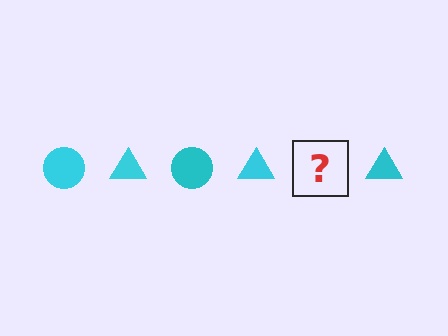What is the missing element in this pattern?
The missing element is a cyan circle.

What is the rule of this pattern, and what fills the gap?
The rule is that the pattern cycles through circle, triangle shapes in cyan. The gap should be filled with a cyan circle.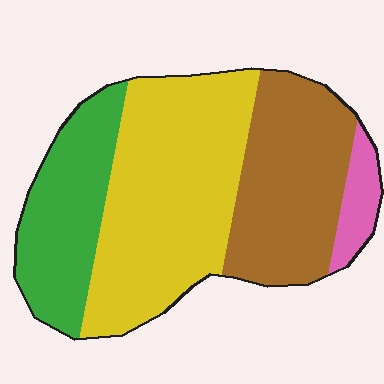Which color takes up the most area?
Yellow, at roughly 45%.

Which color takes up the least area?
Pink, at roughly 5%.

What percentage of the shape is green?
Green takes up between a sixth and a third of the shape.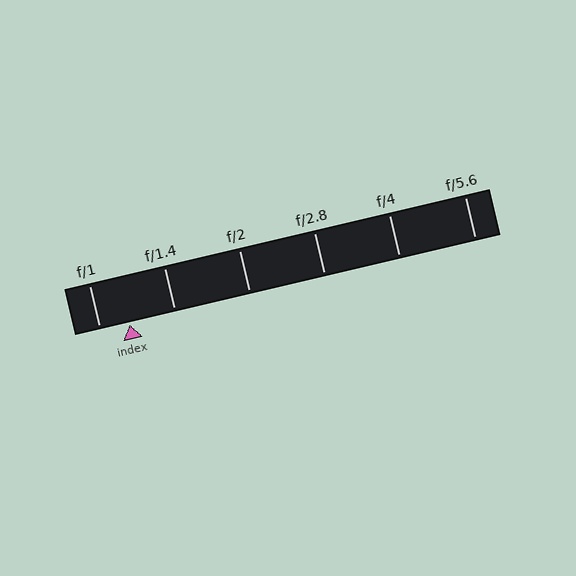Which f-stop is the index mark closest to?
The index mark is closest to f/1.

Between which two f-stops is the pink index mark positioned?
The index mark is between f/1 and f/1.4.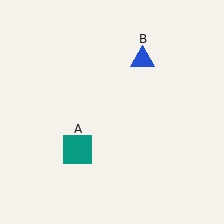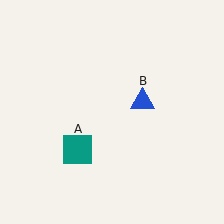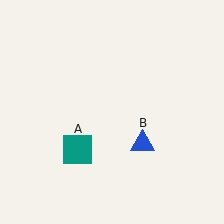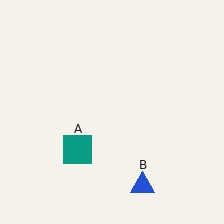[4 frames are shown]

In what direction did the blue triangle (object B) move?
The blue triangle (object B) moved down.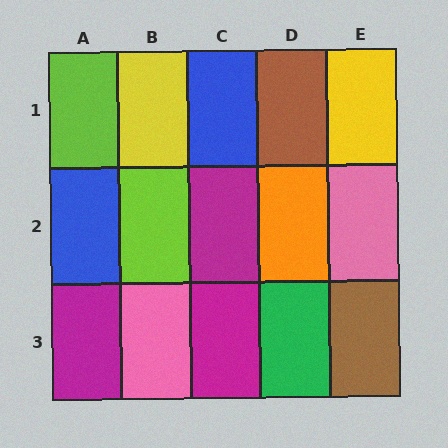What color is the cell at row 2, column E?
Pink.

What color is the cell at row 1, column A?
Lime.